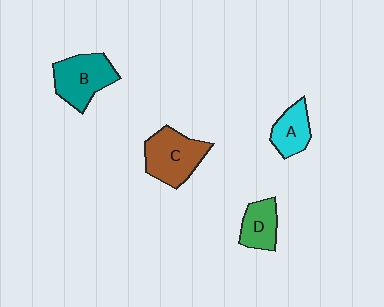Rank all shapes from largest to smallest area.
From largest to smallest: C (brown), B (teal), A (cyan), D (green).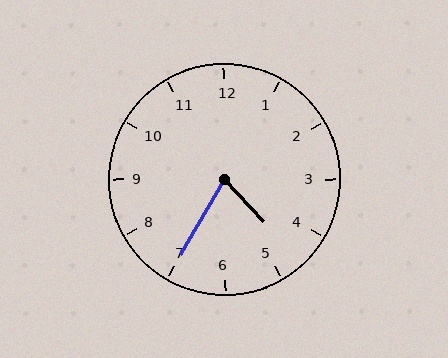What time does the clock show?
4:35.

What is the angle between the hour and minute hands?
Approximately 72 degrees.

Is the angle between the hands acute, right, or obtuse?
It is acute.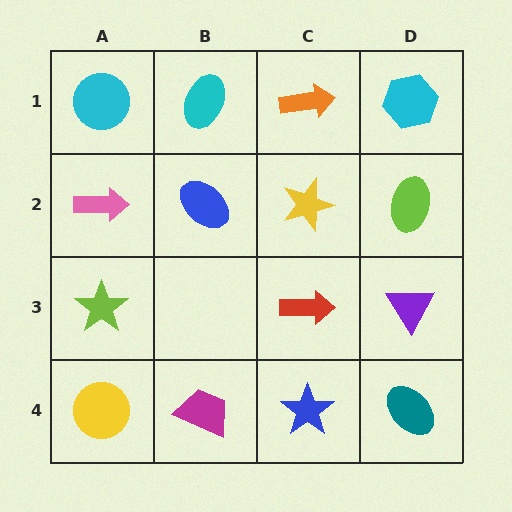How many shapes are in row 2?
4 shapes.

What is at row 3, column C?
A red arrow.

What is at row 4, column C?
A blue star.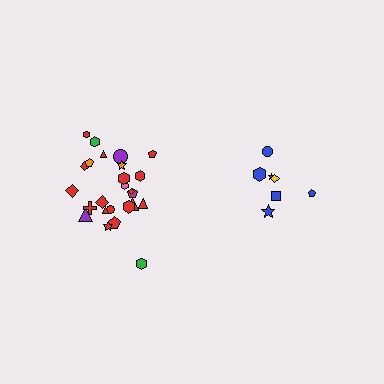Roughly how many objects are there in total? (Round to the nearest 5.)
Roughly 30 objects in total.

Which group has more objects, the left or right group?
The left group.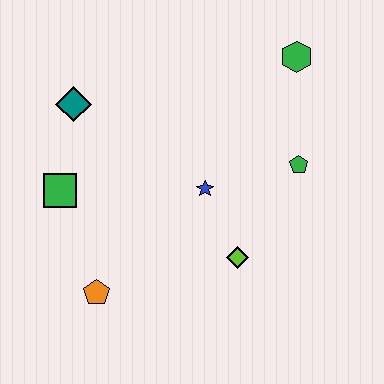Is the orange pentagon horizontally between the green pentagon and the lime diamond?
No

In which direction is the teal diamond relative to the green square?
The teal diamond is above the green square.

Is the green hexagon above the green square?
Yes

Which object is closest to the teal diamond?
The green square is closest to the teal diamond.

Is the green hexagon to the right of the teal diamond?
Yes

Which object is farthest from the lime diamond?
The teal diamond is farthest from the lime diamond.